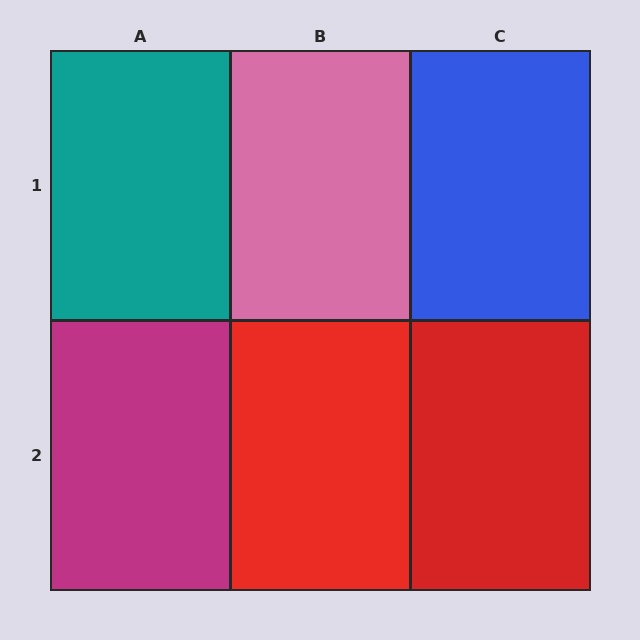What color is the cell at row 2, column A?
Magenta.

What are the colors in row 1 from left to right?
Teal, pink, blue.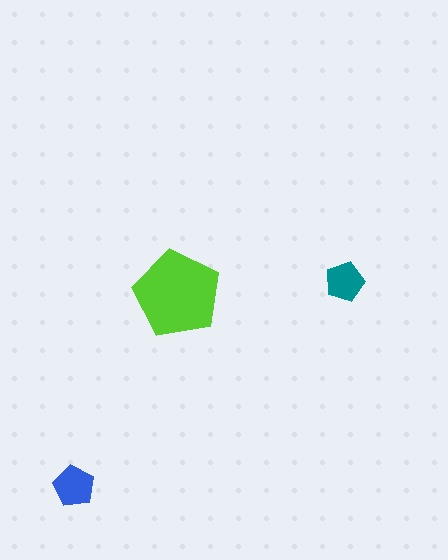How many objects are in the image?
There are 3 objects in the image.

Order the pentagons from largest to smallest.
the lime one, the blue one, the teal one.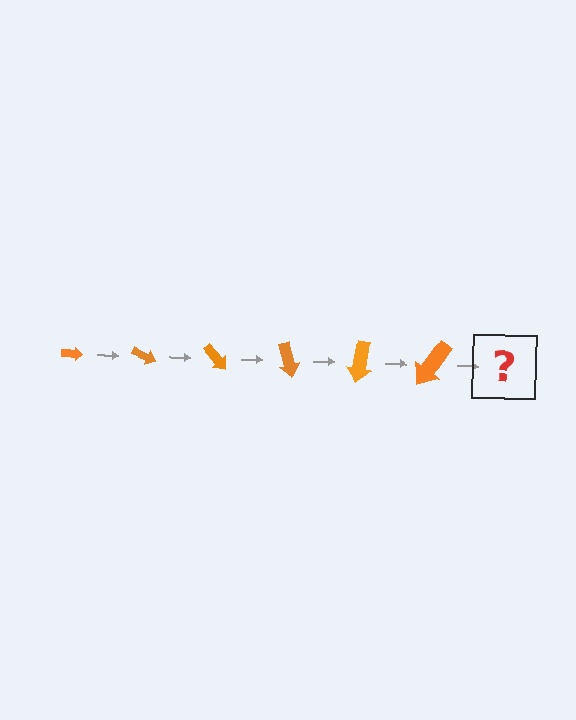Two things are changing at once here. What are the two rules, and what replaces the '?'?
The two rules are that the arrow grows larger each step and it rotates 25 degrees each step. The '?' should be an arrow, larger than the previous one and rotated 150 degrees from the start.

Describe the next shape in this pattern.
It should be an arrow, larger than the previous one and rotated 150 degrees from the start.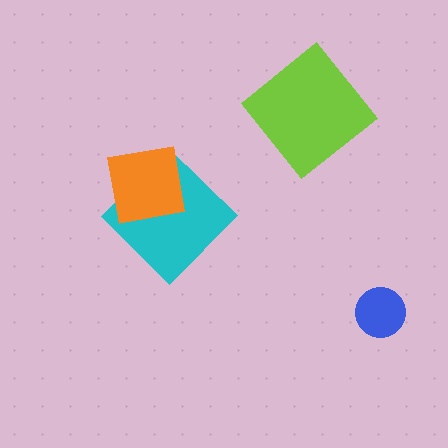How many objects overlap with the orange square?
1 object overlaps with the orange square.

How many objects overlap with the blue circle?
0 objects overlap with the blue circle.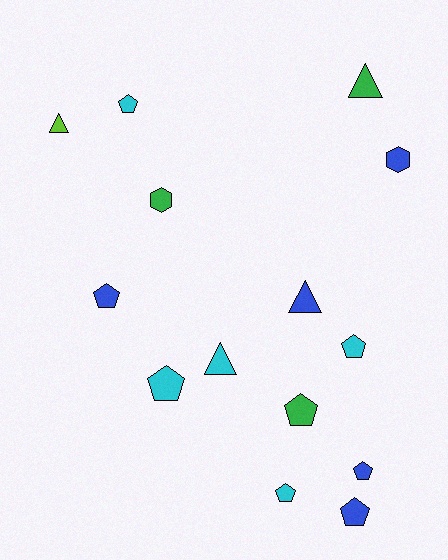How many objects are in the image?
There are 14 objects.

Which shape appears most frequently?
Pentagon, with 8 objects.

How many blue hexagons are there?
There is 1 blue hexagon.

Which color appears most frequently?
Cyan, with 5 objects.